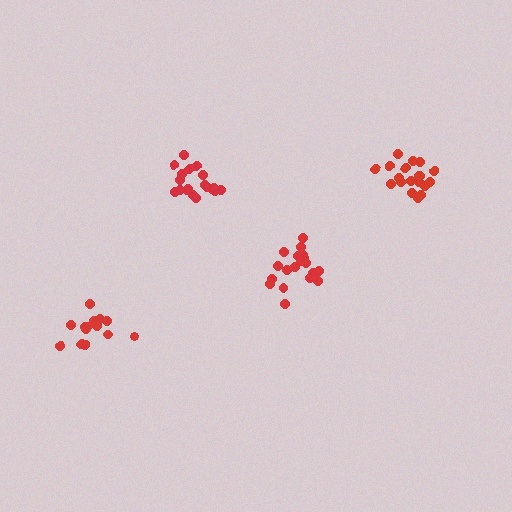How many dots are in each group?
Group 1: 19 dots, Group 2: 19 dots, Group 3: 14 dots, Group 4: 19 dots (71 total).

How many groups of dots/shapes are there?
There are 4 groups.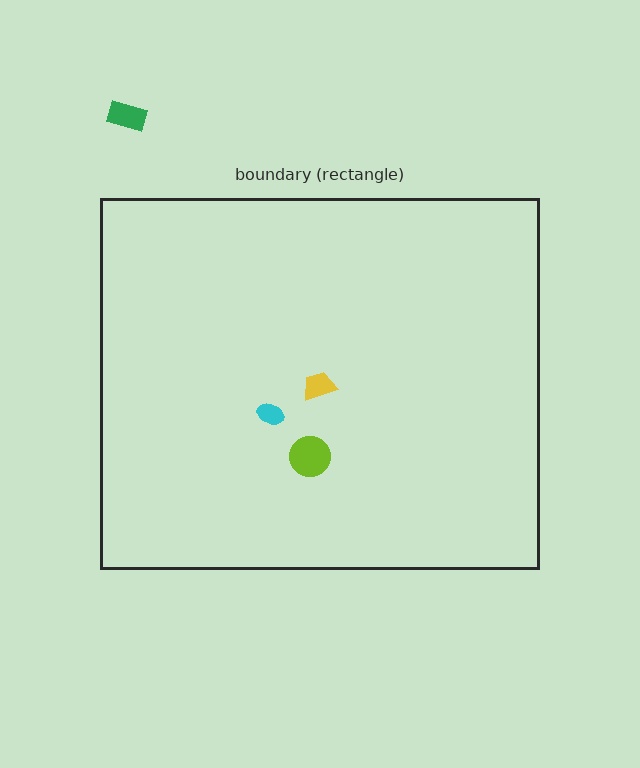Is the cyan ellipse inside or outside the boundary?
Inside.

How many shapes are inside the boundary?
3 inside, 1 outside.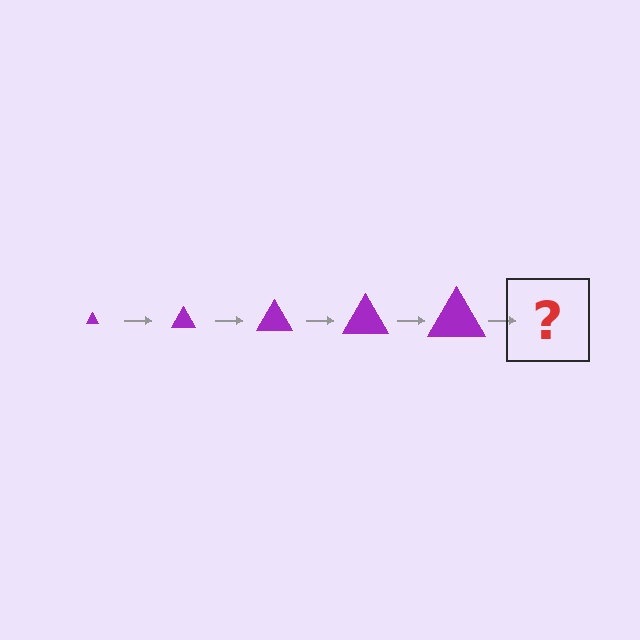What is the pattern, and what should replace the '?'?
The pattern is that the triangle gets progressively larger each step. The '?' should be a purple triangle, larger than the previous one.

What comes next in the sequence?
The next element should be a purple triangle, larger than the previous one.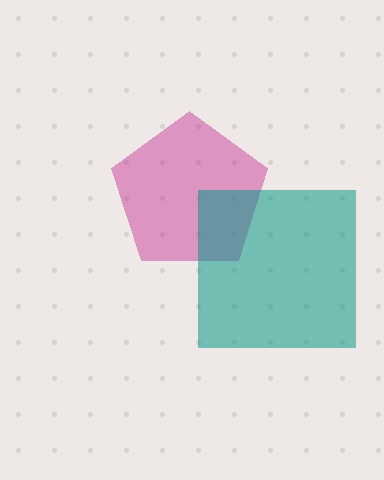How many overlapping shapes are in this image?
There are 2 overlapping shapes in the image.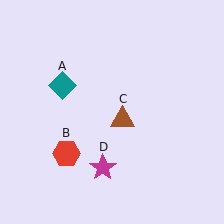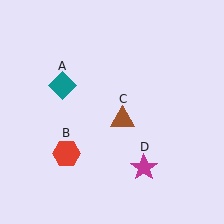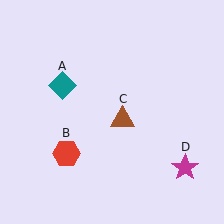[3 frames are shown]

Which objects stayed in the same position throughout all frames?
Teal diamond (object A) and red hexagon (object B) and brown triangle (object C) remained stationary.